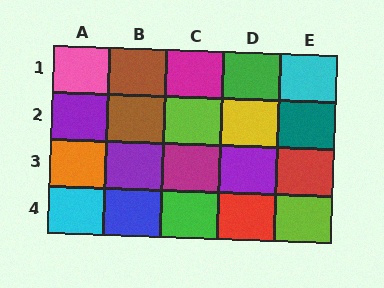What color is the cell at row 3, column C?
Magenta.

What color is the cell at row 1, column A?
Pink.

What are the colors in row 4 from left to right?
Cyan, blue, green, red, lime.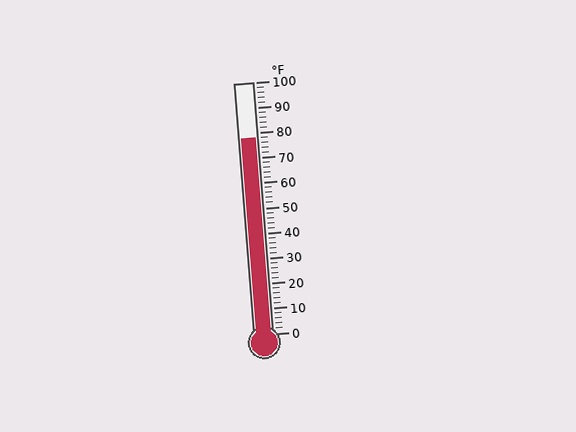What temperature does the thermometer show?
The thermometer shows approximately 78°F.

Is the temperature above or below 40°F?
The temperature is above 40°F.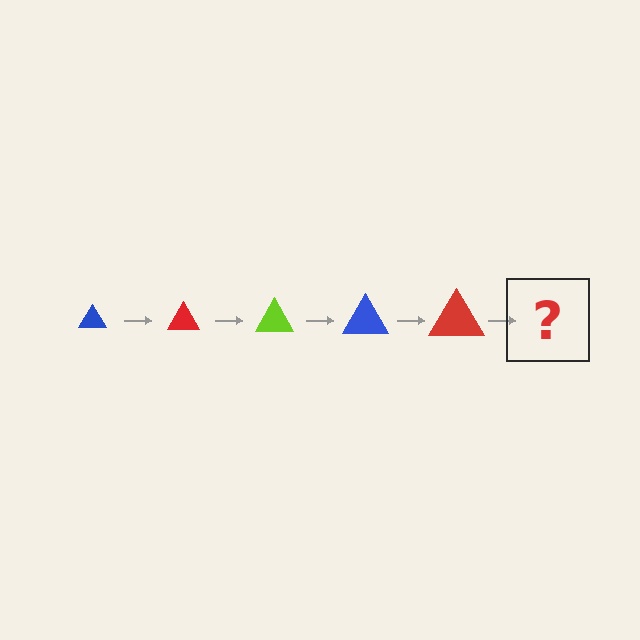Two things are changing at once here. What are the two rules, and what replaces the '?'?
The two rules are that the triangle grows larger each step and the color cycles through blue, red, and lime. The '?' should be a lime triangle, larger than the previous one.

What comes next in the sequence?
The next element should be a lime triangle, larger than the previous one.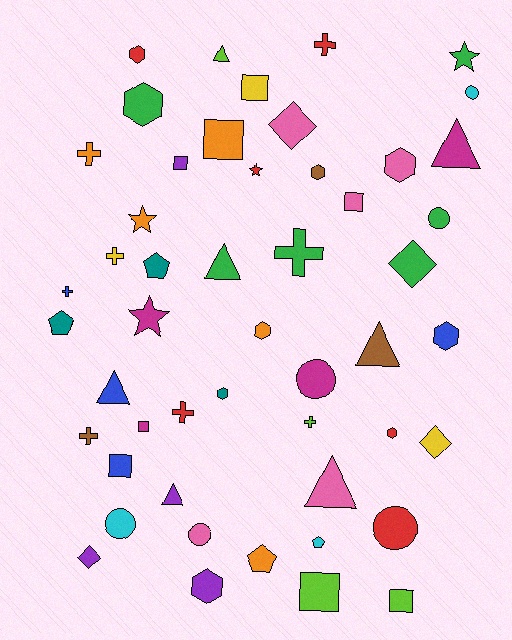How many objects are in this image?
There are 50 objects.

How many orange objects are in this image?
There are 5 orange objects.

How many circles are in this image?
There are 6 circles.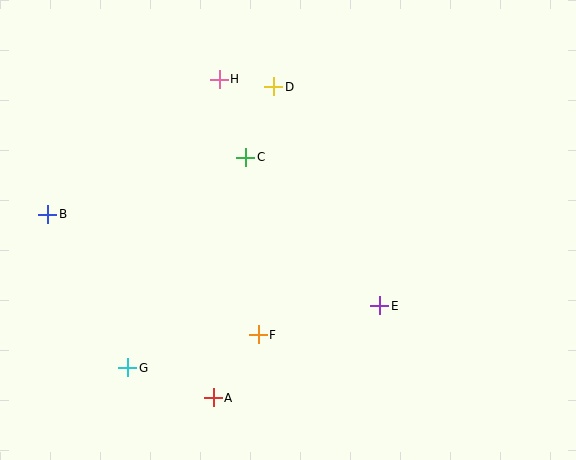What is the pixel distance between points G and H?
The distance between G and H is 303 pixels.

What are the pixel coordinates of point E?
Point E is at (380, 306).